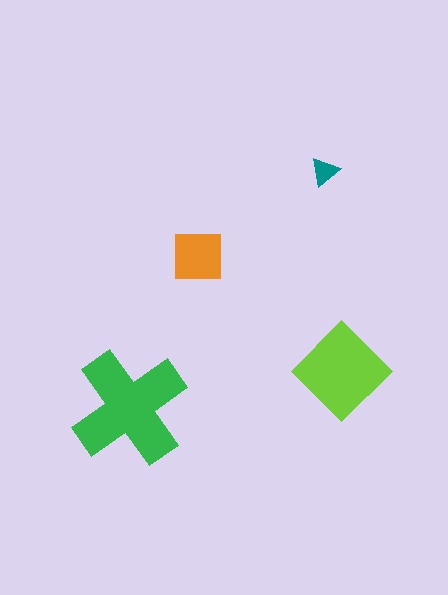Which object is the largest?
The green cross.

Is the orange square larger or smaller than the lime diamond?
Smaller.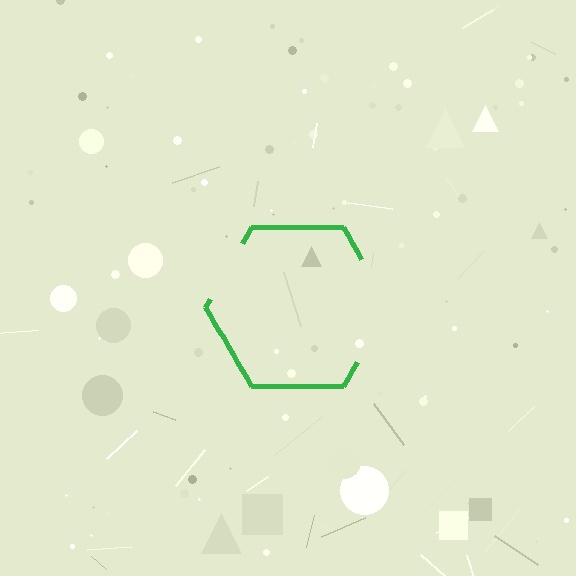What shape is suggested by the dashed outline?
The dashed outline suggests a hexagon.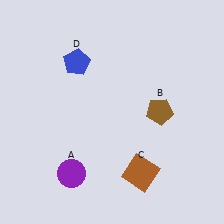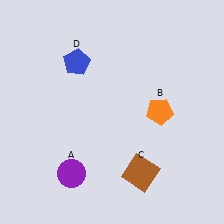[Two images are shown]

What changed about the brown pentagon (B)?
In Image 1, B is brown. In Image 2, it changed to orange.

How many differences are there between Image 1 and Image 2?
There is 1 difference between the two images.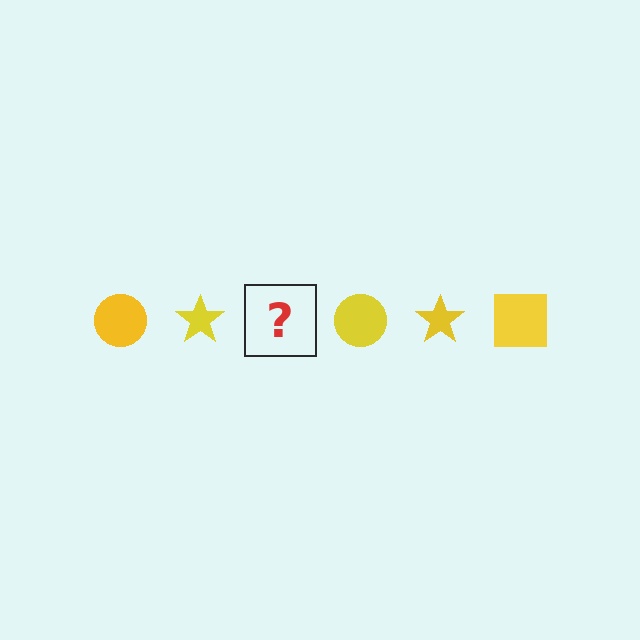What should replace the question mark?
The question mark should be replaced with a yellow square.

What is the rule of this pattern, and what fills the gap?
The rule is that the pattern cycles through circle, star, square shapes in yellow. The gap should be filled with a yellow square.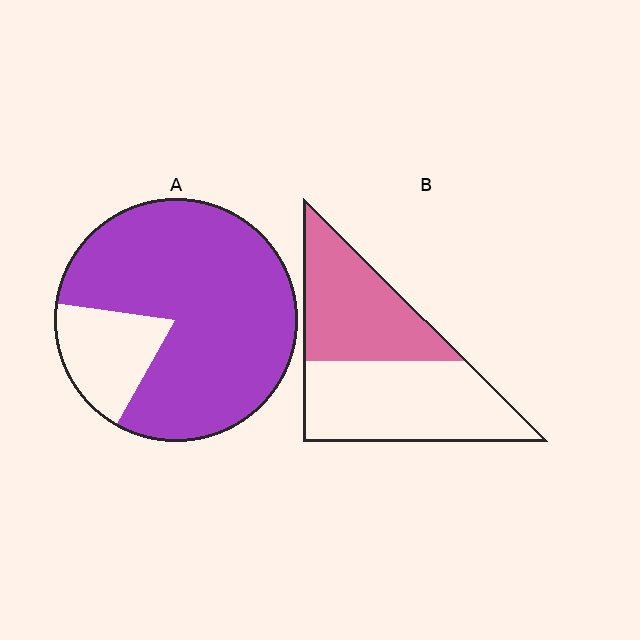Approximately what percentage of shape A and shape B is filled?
A is approximately 80% and B is approximately 45%.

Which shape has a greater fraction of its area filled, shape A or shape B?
Shape A.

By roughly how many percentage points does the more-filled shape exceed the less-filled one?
By roughly 35 percentage points (A over B).